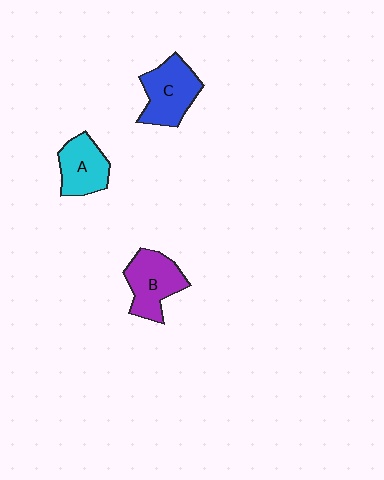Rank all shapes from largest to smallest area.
From largest to smallest: C (blue), B (purple), A (cyan).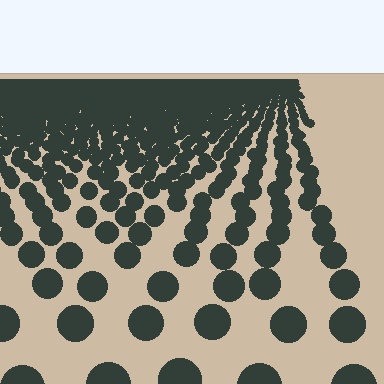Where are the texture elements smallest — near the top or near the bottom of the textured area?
Near the top.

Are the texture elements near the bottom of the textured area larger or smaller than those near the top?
Larger. Near the bottom, elements are closer to the viewer and appear at a bigger on-screen size.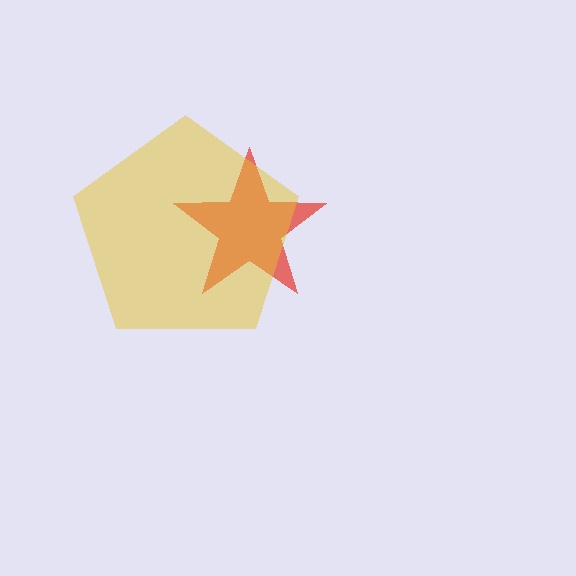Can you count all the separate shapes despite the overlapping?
Yes, there are 2 separate shapes.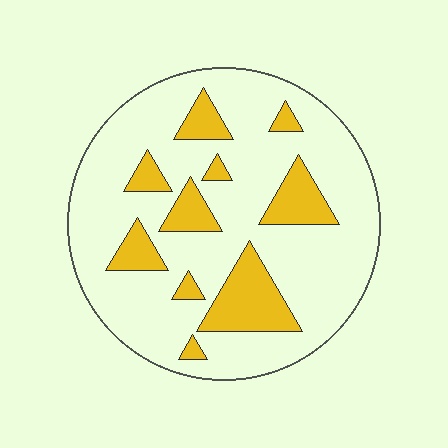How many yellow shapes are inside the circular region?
10.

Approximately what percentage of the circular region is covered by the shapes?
Approximately 20%.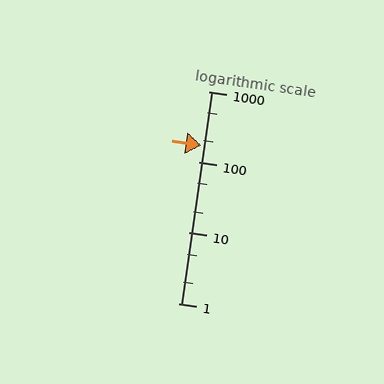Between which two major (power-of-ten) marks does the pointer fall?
The pointer is between 100 and 1000.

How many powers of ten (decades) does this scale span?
The scale spans 3 decades, from 1 to 1000.